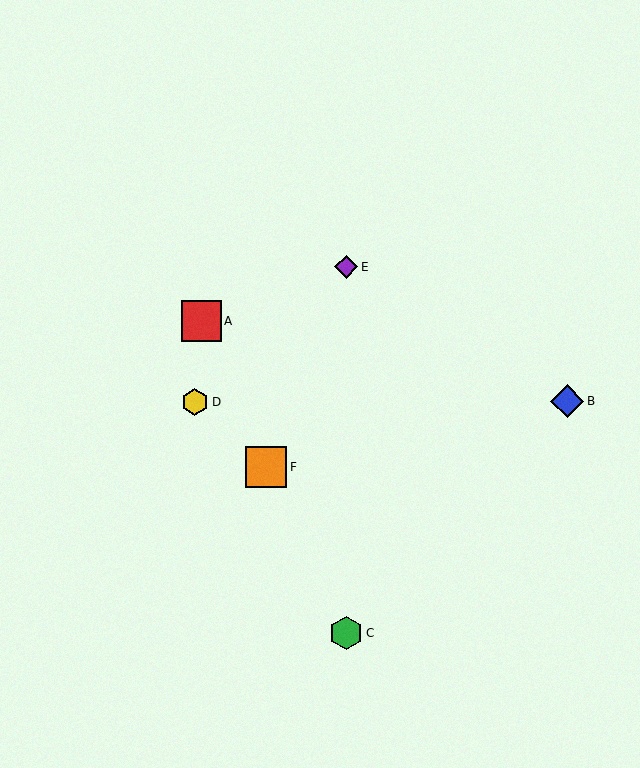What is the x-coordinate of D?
Object D is at x≈195.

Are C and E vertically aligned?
Yes, both are at x≈346.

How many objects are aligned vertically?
2 objects (C, E) are aligned vertically.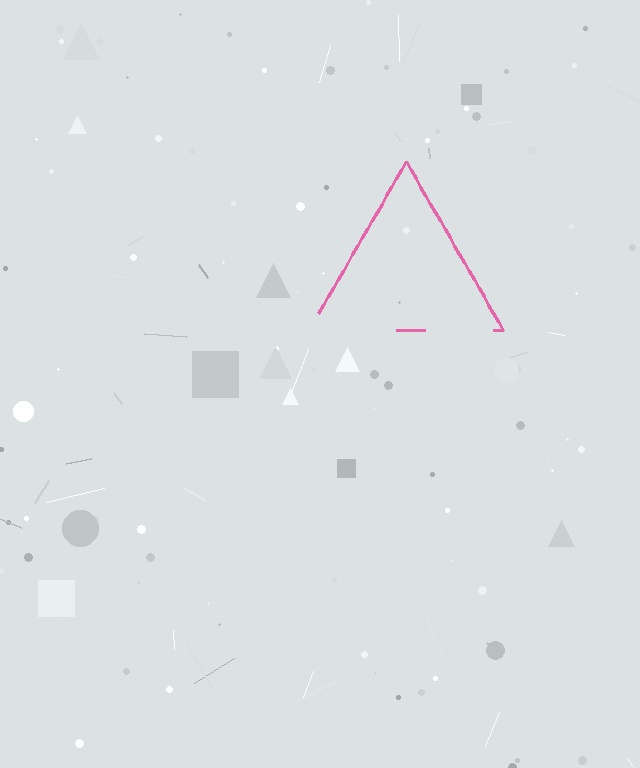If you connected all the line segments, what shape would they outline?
They would outline a triangle.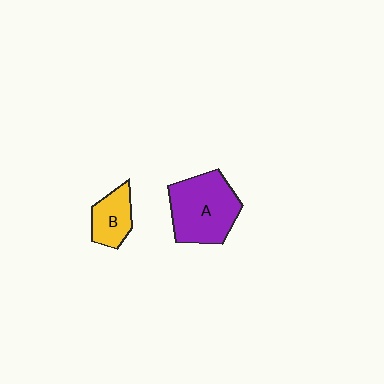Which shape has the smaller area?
Shape B (yellow).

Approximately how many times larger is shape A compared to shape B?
Approximately 2.0 times.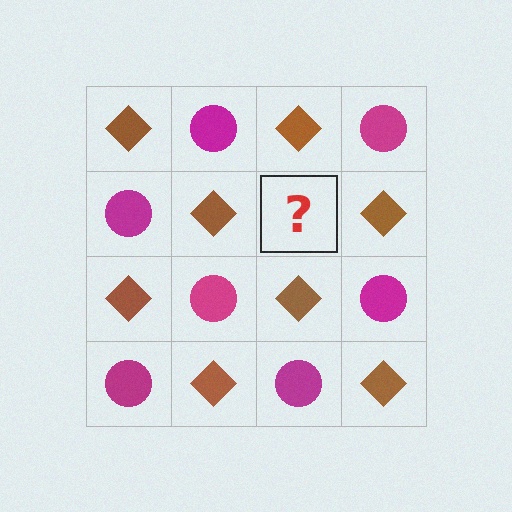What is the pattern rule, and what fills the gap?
The rule is that it alternates brown diamond and magenta circle in a checkerboard pattern. The gap should be filled with a magenta circle.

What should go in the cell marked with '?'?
The missing cell should contain a magenta circle.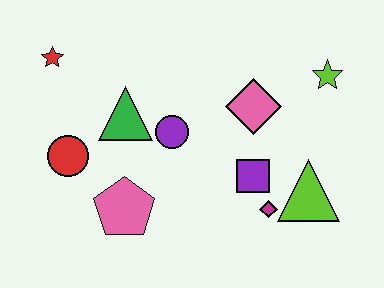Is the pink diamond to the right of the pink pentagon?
Yes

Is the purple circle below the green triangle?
Yes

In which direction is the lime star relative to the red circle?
The lime star is to the right of the red circle.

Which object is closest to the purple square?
The magenta diamond is closest to the purple square.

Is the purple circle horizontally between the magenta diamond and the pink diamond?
No